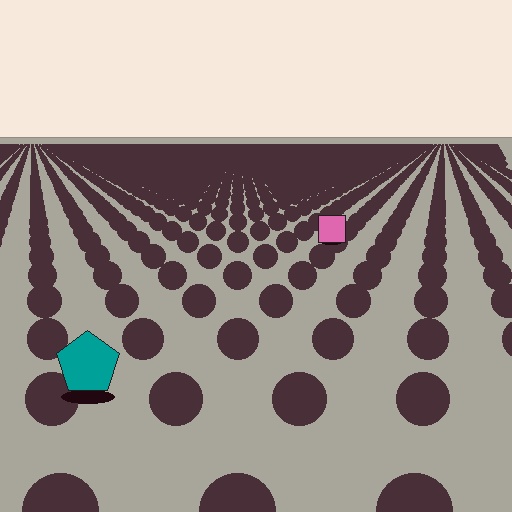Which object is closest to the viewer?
The teal pentagon is closest. The texture marks near it are larger and more spread out.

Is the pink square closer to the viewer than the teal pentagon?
No. The teal pentagon is closer — you can tell from the texture gradient: the ground texture is coarser near it.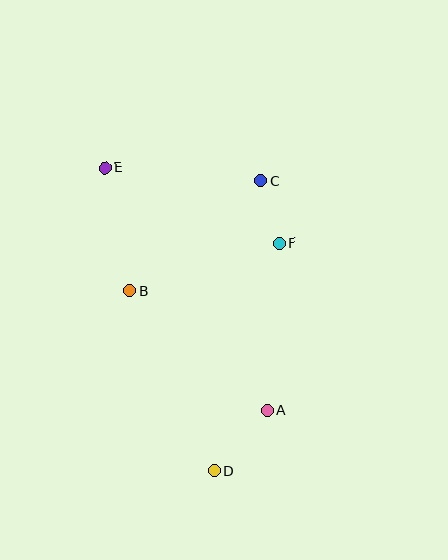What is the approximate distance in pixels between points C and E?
The distance between C and E is approximately 157 pixels.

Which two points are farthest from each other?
Points D and E are farthest from each other.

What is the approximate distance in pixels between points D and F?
The distance between D and F is approximately 237 pixels.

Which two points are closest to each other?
Points C and F are closest to each other.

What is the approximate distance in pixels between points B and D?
The distance between B and D is approximately 199 pixels.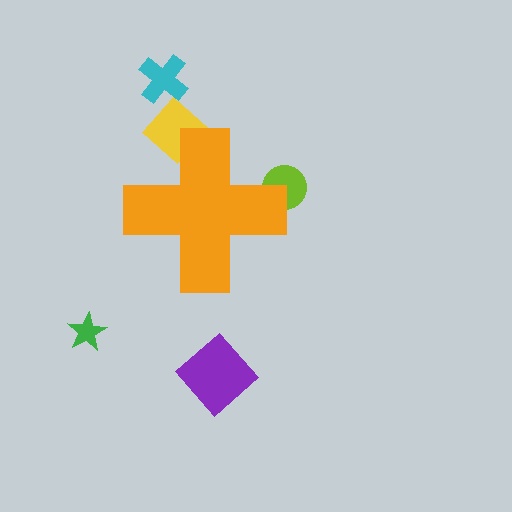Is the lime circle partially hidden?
Yes, the lime circle is partially hidden behind the orange cross.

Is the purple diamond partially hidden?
No, the purple diamond is fully visible.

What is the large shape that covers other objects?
An orange cross.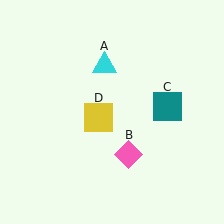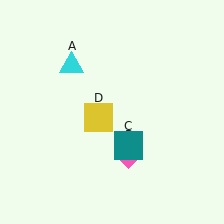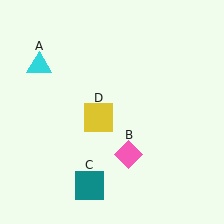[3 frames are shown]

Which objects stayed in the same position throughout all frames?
Pink diamond (object B) and yellow square (object D) remained stationary.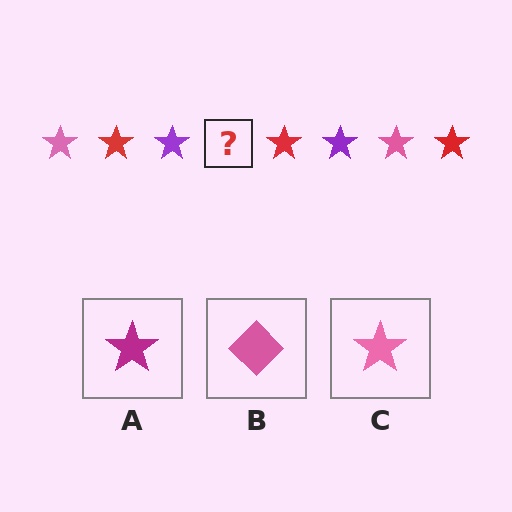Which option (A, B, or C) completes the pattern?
C.